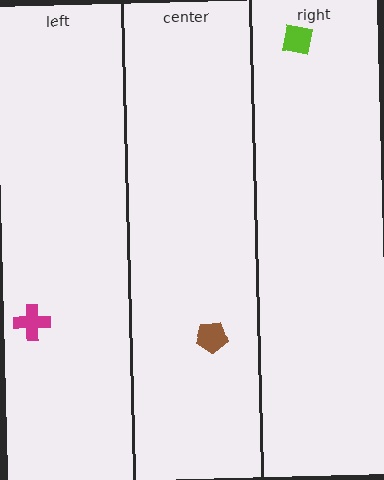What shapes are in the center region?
The brown pentagon.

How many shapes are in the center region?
1.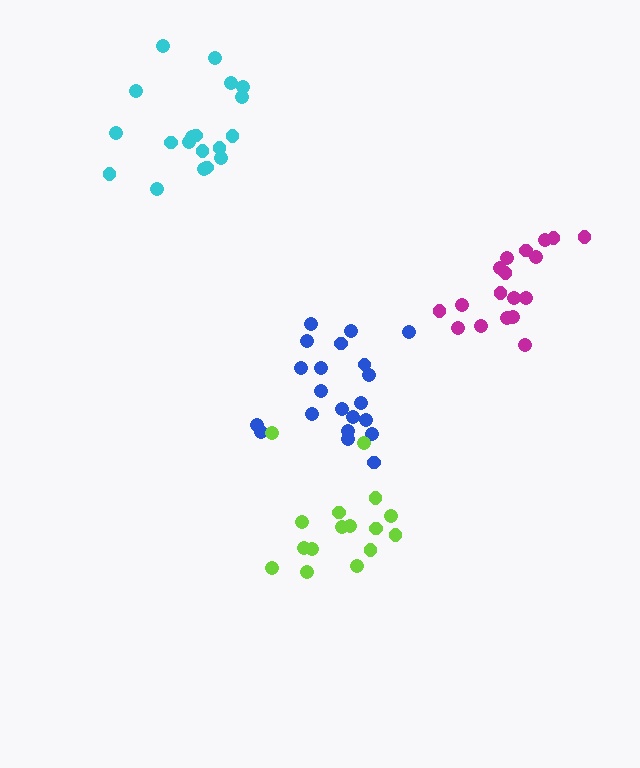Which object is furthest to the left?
The cyan cluster is leftmost.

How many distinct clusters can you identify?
There are 4 distinct clusters.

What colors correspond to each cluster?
The clusters are colored: magenta, blue, cyan, lime.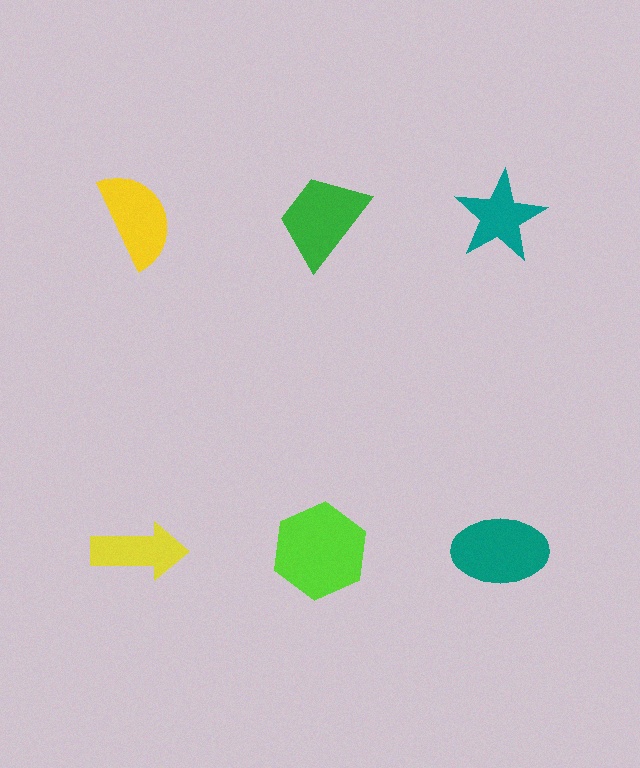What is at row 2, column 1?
A yellow arrow.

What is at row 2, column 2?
A lime hexagon.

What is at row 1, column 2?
A green trapezoid.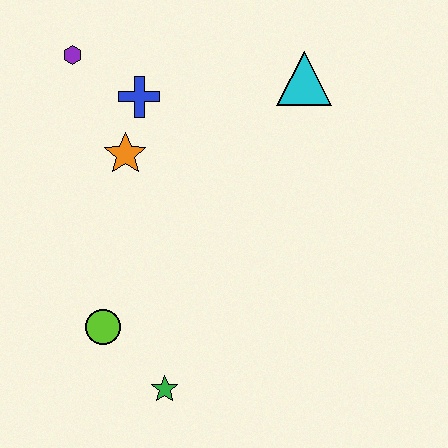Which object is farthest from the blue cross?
The green star is farthest from the blue cross.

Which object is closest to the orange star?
The blue cross is closest to the orange star.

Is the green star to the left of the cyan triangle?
Yes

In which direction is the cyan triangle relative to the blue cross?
The cyan triangle is to the right of the blue cross.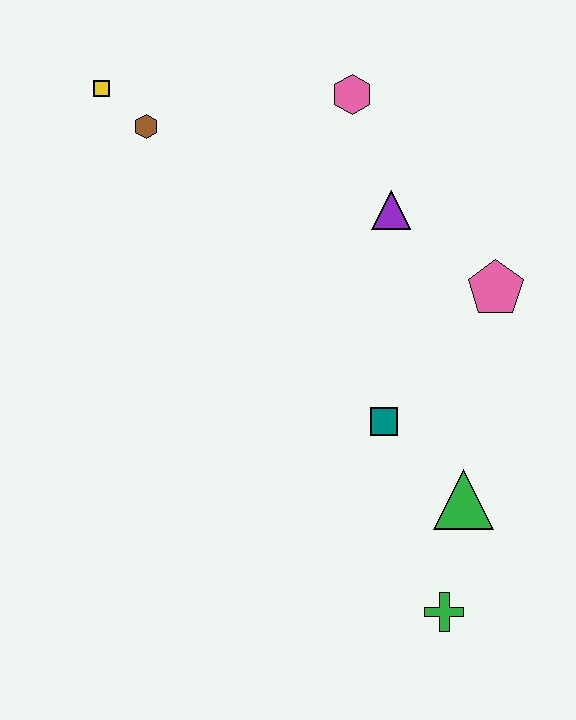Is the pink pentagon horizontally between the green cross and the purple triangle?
No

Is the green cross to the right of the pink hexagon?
Yes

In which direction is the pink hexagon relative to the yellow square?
The pink hexagon is to the right of the yellow square.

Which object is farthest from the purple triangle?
The green cross is farthest from the purple triangle.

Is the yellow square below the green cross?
No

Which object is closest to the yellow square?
The brown hexagon is closest to the yellow square.